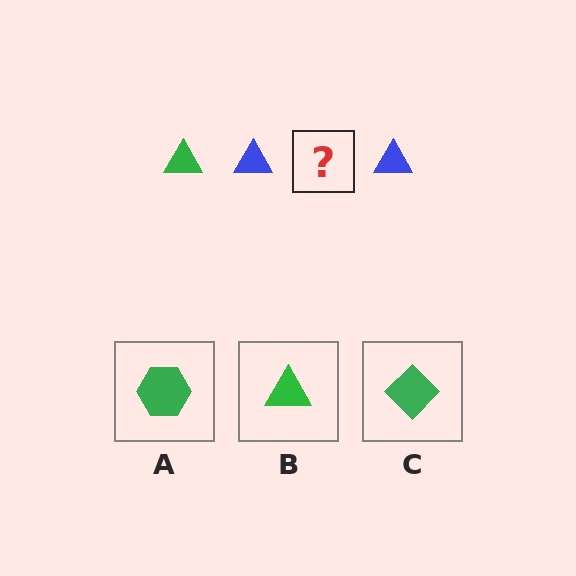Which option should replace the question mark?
Option B.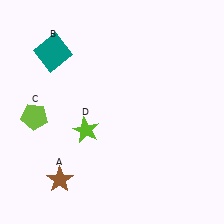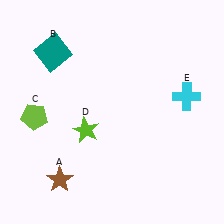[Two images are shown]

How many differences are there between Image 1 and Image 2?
There is 1 difference between the two images.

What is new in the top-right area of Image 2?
A cyan cross (E) was added in the top-right area of Image 2.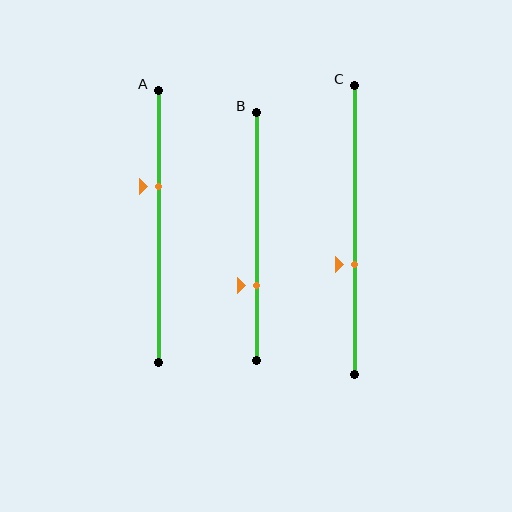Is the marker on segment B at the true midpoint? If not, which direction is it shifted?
No, the marker on segment B is shifted downward by about 20% of the segment length.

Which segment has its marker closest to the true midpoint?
Segment C has its marker closest to the true midpoint.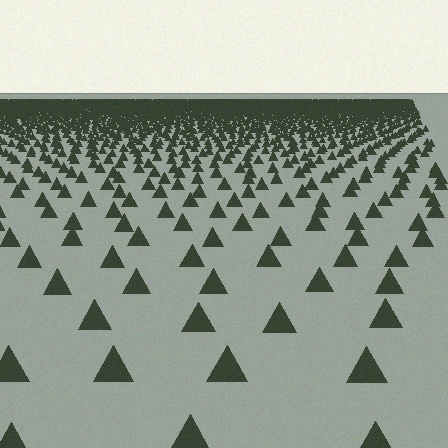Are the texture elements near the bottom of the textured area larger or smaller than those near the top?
Larger. Near the bottom, elements are closer to the viewer and appear at a bigger on-screen size.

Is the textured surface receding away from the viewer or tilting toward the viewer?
The surface is receding away from the viewer. Texture elements get smaller and denser toward the top.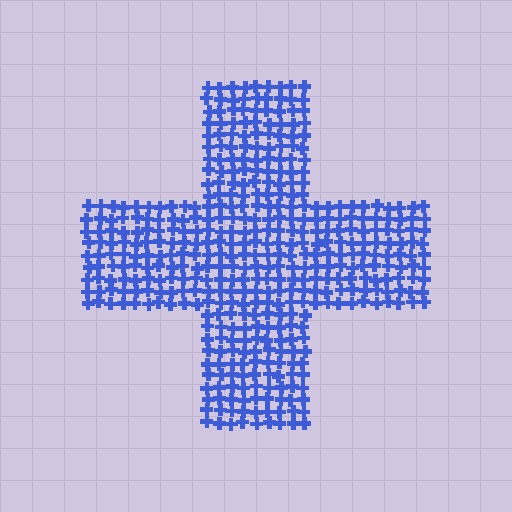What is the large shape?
The large shape is a cross.